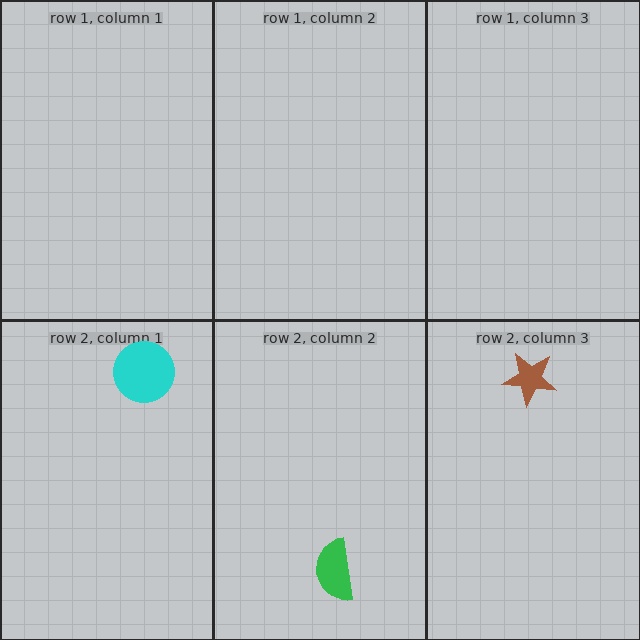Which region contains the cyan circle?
The row 2, column 1 region.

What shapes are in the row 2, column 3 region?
The brown star.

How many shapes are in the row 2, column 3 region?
1.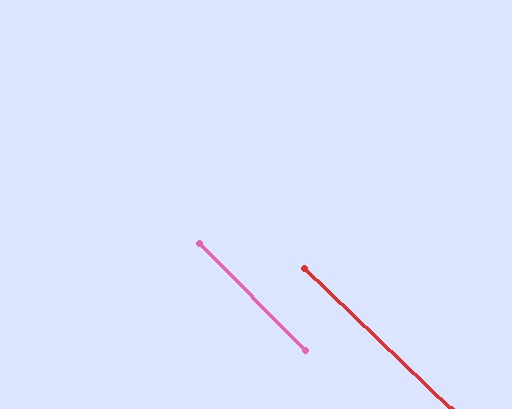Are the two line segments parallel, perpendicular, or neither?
Parallel — their directions differ by only 1.2°.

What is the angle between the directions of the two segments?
Approximately 1 degree.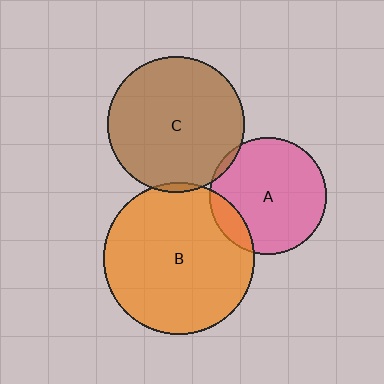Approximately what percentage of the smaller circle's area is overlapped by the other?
Approximately 10%.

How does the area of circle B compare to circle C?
Approximately 1.2 times.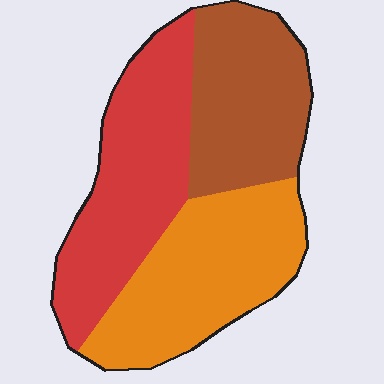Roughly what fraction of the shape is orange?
Orange covers roughly 35% of the shape.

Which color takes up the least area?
Brown, at roughly 30%.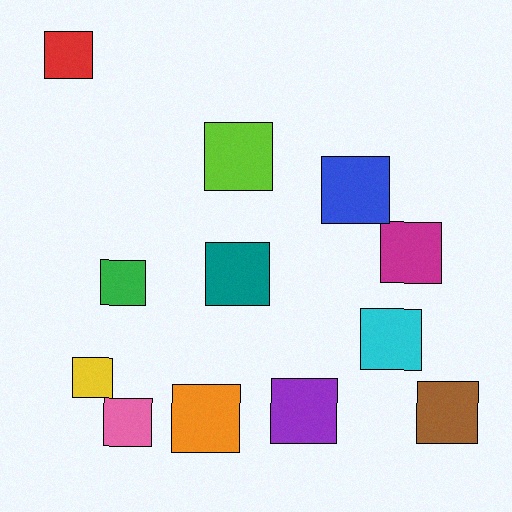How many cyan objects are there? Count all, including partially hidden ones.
There is 1 cyan object.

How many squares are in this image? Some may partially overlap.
There are 12 squares.